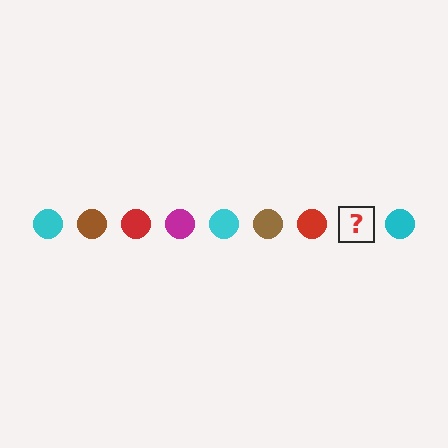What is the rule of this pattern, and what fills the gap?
The rule is that the pattern cycles through cyan, brown, red, magenta circles. The gap should be filled with a magenta circle.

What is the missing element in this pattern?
The missing element is a magenta circle.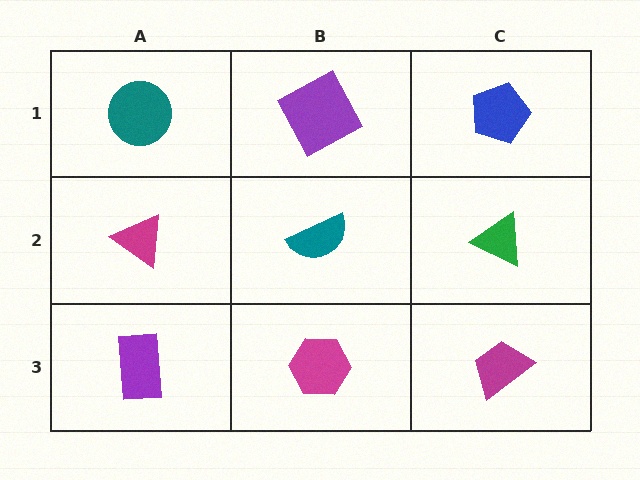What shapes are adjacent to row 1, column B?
A teal semicircle (row 2, column B), a teal circle (row 1, column A), a blue pentagon (row 1, column C).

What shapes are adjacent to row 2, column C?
A blue pentagon (row 1, column C), a magenta trapezoid (row 3, column C), a teal semicircle (row 2, column B).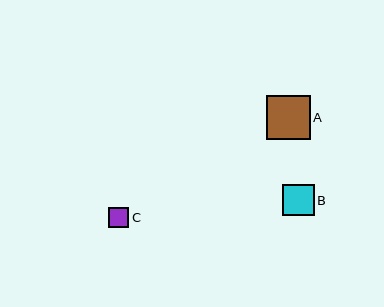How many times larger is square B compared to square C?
Square B is approximately 1.6 times the size of square C.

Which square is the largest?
Square A is the largest with a size of approximately 44 pixels.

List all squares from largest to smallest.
From largest to smallest: A, B, C.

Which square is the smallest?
Square C is the smallest with a size of approximately 20 pixels.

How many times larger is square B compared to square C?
Square B is approximately 1.6 times the size of square C.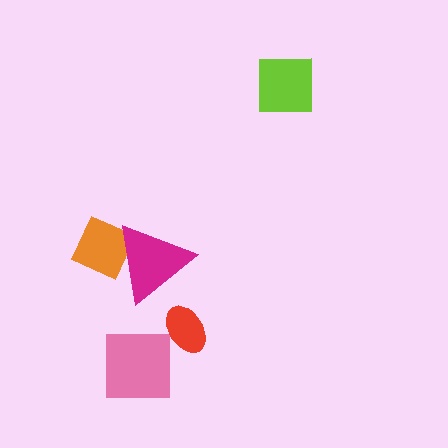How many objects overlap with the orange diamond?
1 object overlaps with the orange diamond.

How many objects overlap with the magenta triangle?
1 object overlaps with the magenta triangle.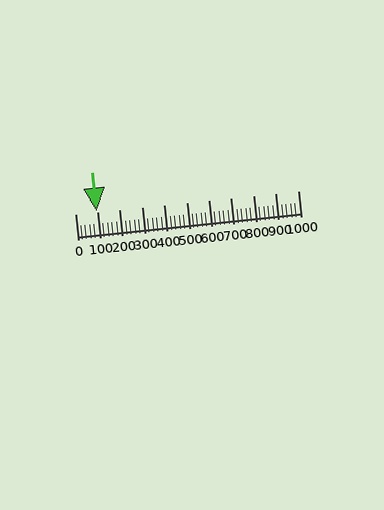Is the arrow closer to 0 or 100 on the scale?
The arrow is closer to 100.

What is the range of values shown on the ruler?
The ruler shows values from 0 to 1000.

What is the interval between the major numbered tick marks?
The major tick marks are spaced 100 units apart.